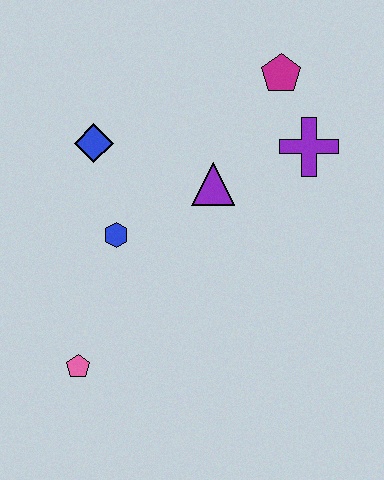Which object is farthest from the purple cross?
The pink pentagon is farthest from the purple cross.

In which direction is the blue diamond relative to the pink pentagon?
The blue diamond is above the pink pentagon.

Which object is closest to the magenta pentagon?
The purple cross is closest to the magenta pentagon.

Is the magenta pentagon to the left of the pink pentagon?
No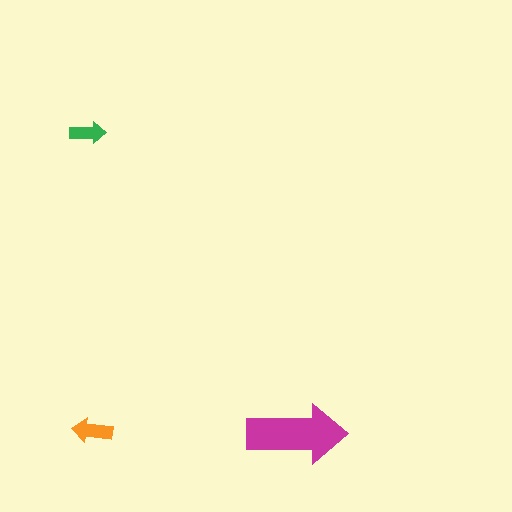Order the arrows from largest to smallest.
the magenta one, the orange one, the green one.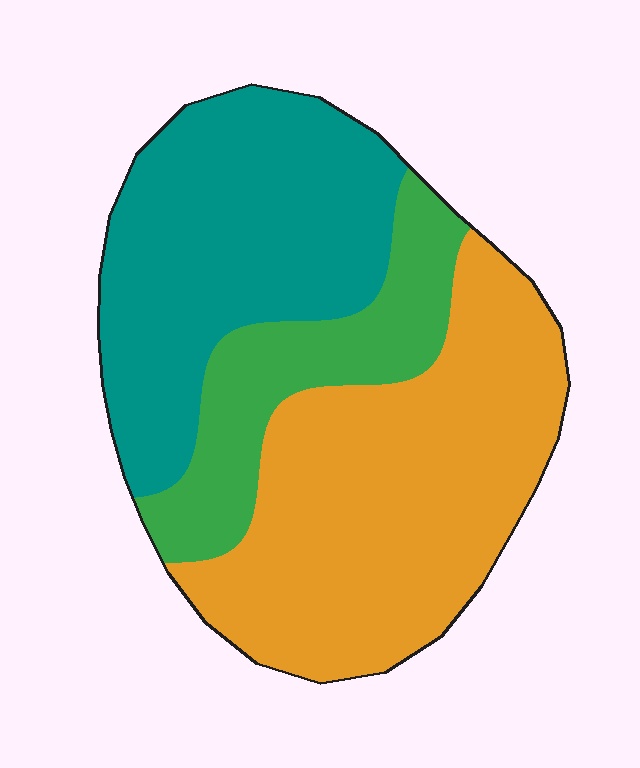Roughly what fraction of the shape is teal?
Teal takes up about three eighths (3/8) of the shape.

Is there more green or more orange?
Orange.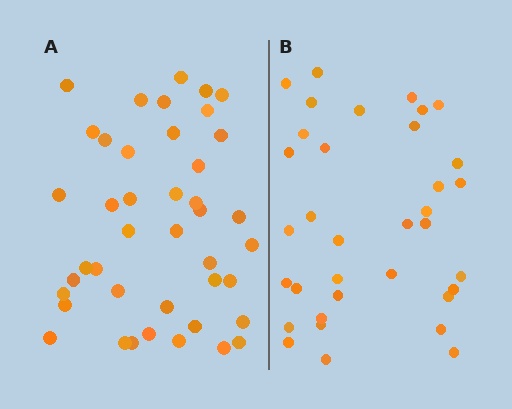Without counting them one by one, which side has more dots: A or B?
Region A (the left region) has more dots.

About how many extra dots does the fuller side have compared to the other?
Region A has roughly 8 or so more dots than region B.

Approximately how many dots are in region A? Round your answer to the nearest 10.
About 40 dots. (The exact count is 42, which rounds to 40.)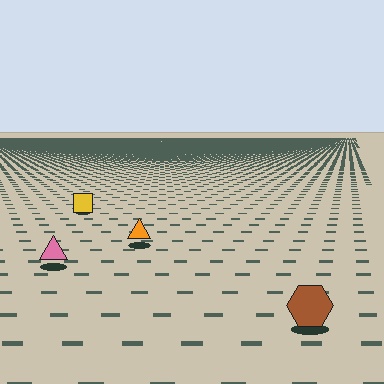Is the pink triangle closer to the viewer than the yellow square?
Yes. The pink triangle is closer — you can tell from the texture gradient: the ground texture is coarser near it.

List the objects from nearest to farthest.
From nearest to farthest: the brown hexagon, the pink triangle, the orange triangle, the yellow square.